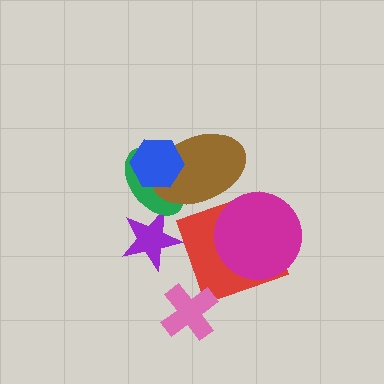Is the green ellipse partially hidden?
Yes, it is partially covered by another shape.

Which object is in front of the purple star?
The green ellipse is in front of the purple star.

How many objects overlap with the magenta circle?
1 object overlaps with the magenta circle.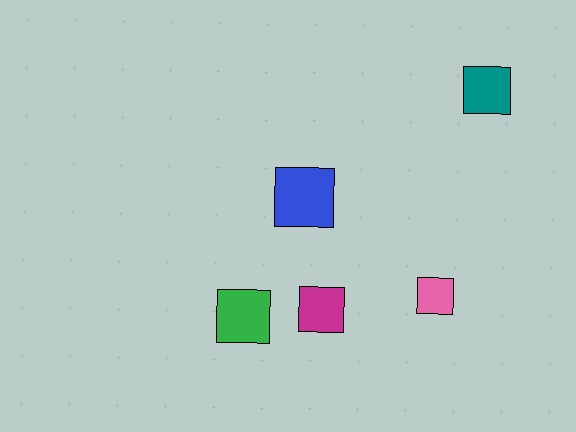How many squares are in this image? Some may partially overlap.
There are 5 squares.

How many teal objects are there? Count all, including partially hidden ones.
There is 1 teal object.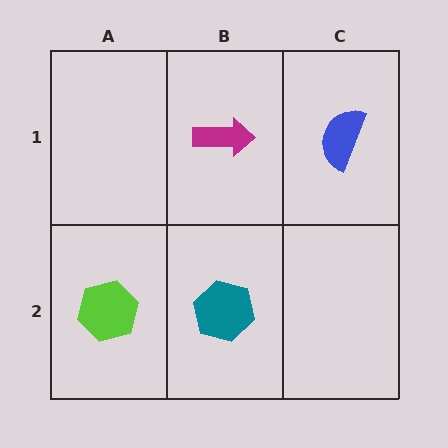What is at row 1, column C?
A blue semicircle.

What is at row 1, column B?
A magenta arrow.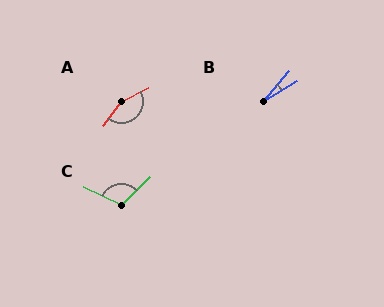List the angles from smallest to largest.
B (18°), C (111°), A (155°).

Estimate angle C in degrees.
Approximately 111 degrees.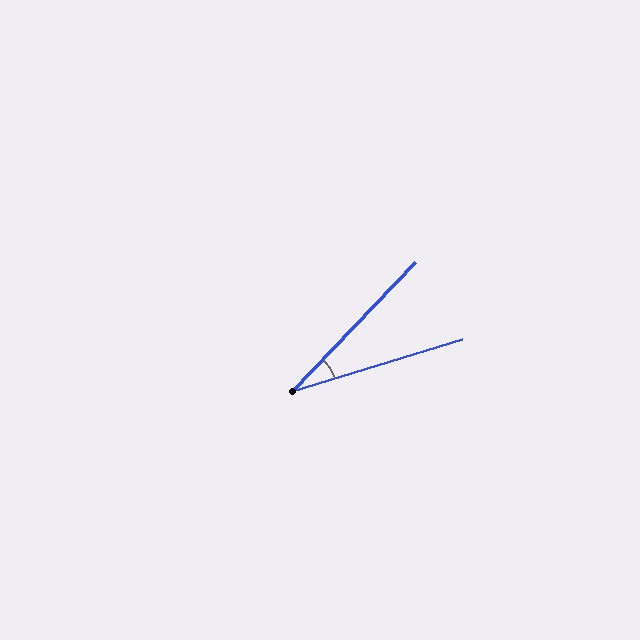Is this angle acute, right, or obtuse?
It is acute.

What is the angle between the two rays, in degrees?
Approximately 29 degrees.